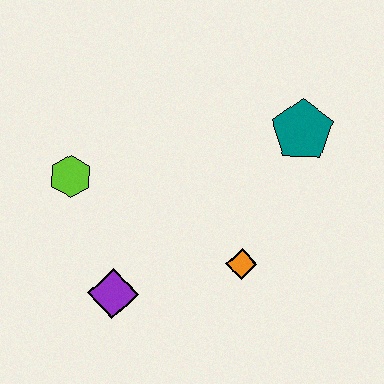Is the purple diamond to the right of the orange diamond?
No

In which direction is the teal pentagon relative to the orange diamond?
The teal pentagon is above the orange diamond.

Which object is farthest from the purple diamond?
The teal pentagon is farthest from the purple diamond.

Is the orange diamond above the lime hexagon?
No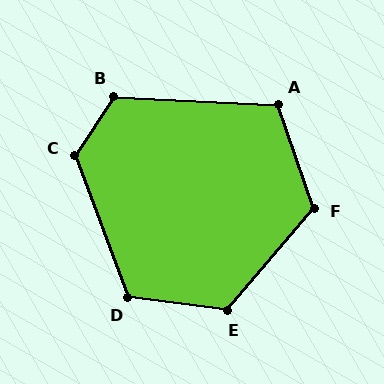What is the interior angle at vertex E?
Approximately 123 degrees (obtuse).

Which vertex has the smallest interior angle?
A, at approximately 111 degrees.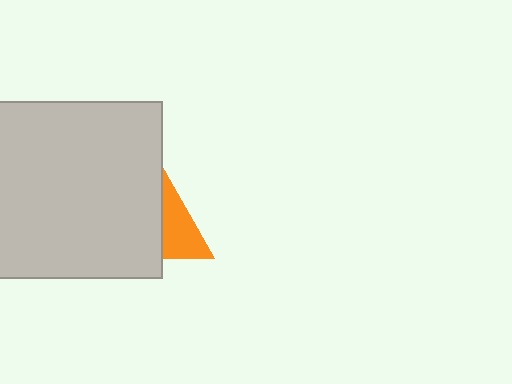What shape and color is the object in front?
The object in front is a light gray square.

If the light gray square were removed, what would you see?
You would see the complete orange triangle.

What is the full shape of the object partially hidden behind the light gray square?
The partially hidden object is an orange triangle.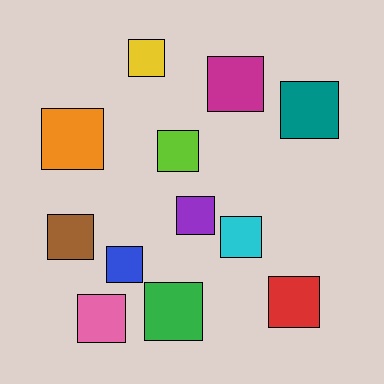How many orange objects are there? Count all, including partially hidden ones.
There is 1 orange object.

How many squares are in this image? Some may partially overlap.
There are 12 squares.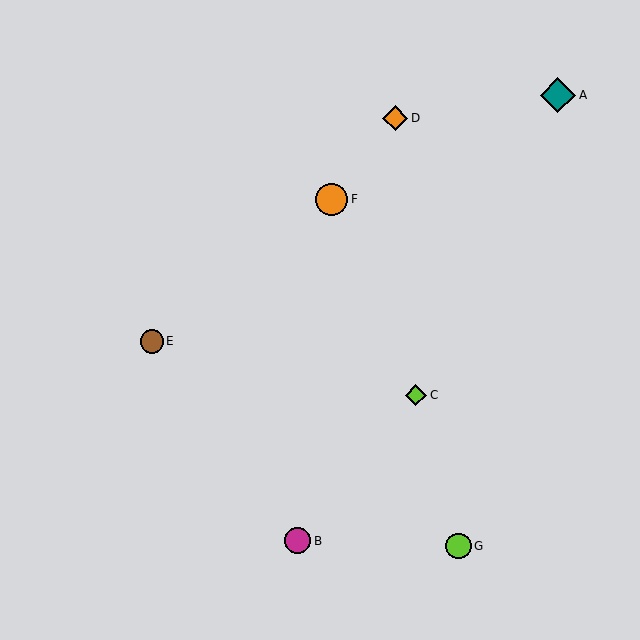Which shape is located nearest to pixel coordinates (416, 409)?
The lime diamond (labeled C) at (416, 395) is nearest to that location.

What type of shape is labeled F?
Shape F is an orange circle.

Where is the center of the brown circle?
The center of the brown circle is at (152, 341).